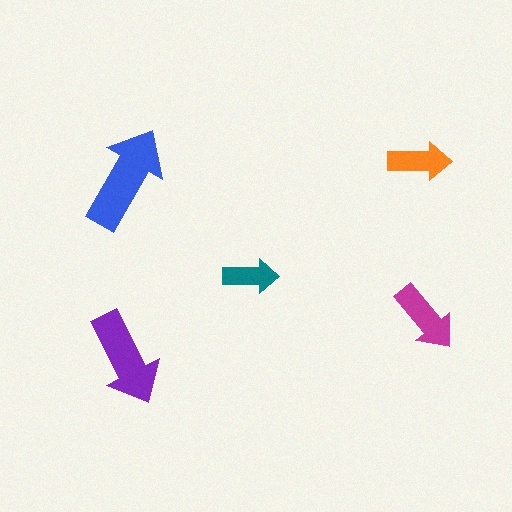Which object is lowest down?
The purple arrow is bottommost.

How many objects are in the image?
There are 5 objects in the image.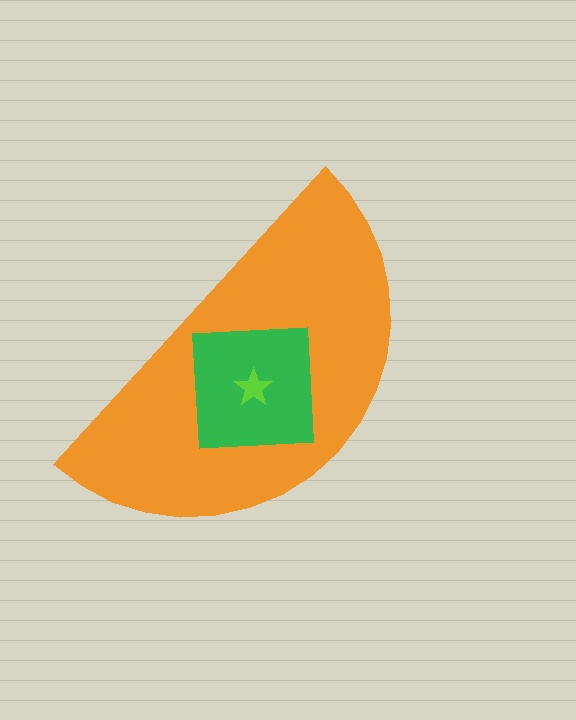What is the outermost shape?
The orange semicircle.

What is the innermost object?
The lime star.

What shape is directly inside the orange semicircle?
The green square.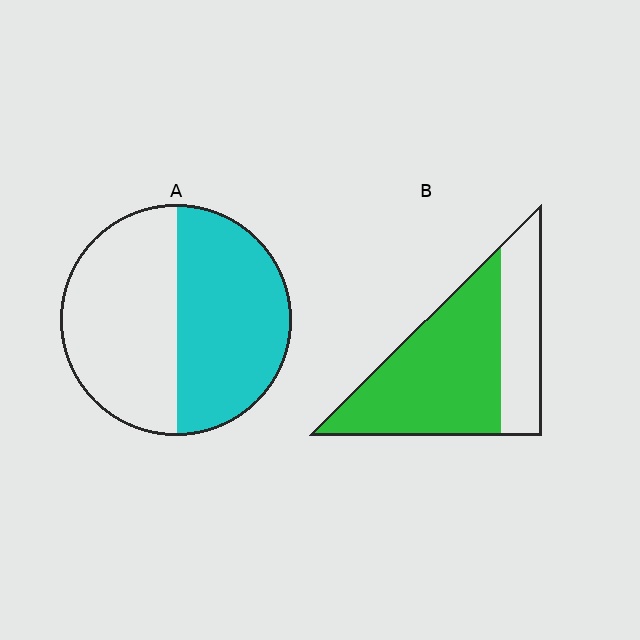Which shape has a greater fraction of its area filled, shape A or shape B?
Shape B.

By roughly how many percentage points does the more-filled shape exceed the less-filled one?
By roughly 20 percentage points (B over A).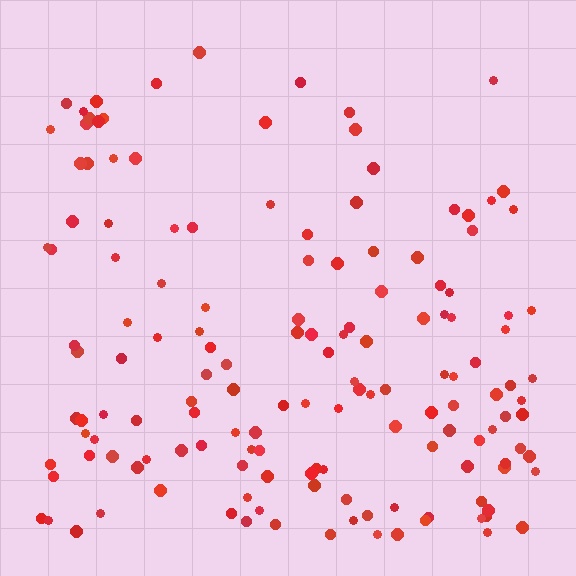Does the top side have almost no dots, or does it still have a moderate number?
Still a moderate number, just noticeably fewer than the bottom.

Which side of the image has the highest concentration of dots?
The bottom.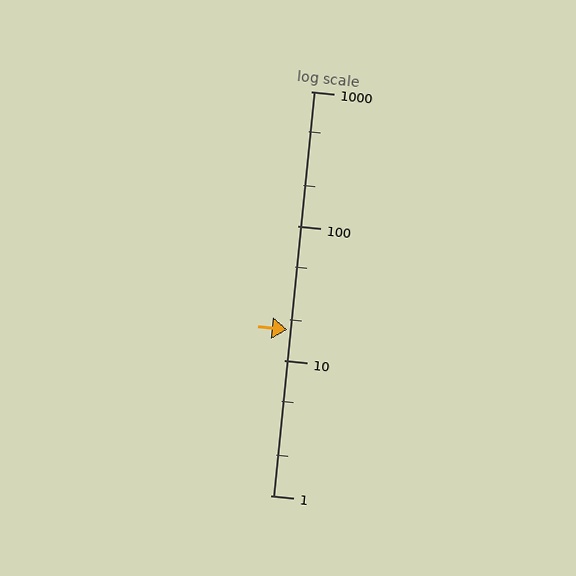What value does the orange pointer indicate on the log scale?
The pointer indicates approximately 17.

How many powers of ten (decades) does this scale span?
The scale spans 3 decades, from 1 to 1000.